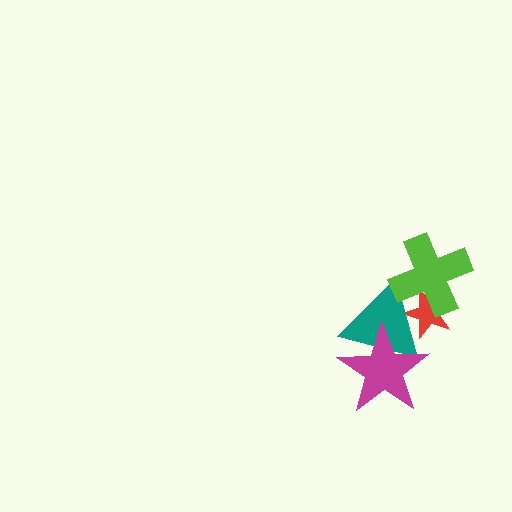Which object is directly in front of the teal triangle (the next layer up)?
The lime cross is directly in front of the teal triangle.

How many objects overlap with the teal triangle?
3 objects overlap with the teal triangle.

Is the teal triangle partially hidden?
Yes, it is partially covered by another shape.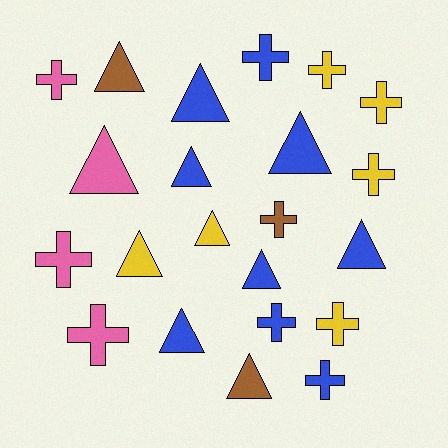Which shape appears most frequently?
Cross, with 11 objects.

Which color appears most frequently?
Blue, with 9 objects.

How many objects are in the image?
There are 22 objects.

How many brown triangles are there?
There are 2 brown triangles.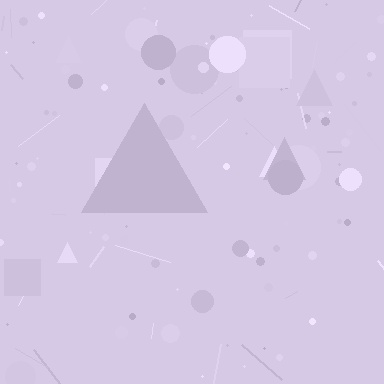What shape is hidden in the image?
A triangle is hidden in the image.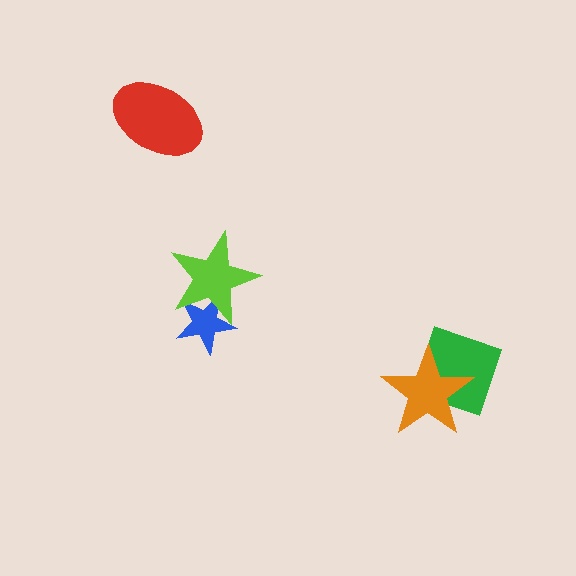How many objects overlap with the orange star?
1 object overlaps with the orange star.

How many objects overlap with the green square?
1 object overlaps with the green square.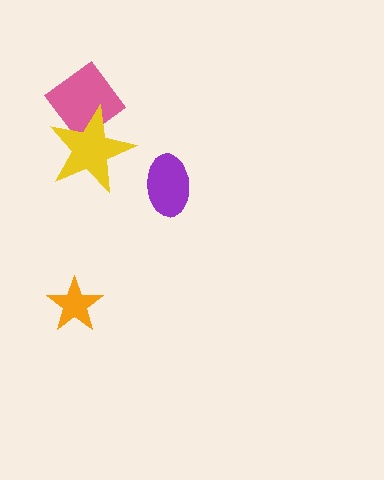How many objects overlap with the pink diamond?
1 object overlaps with the pink diamond.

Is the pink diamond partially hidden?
Yes, it is partially covered by another shape.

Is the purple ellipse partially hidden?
No, no other shape covers it.